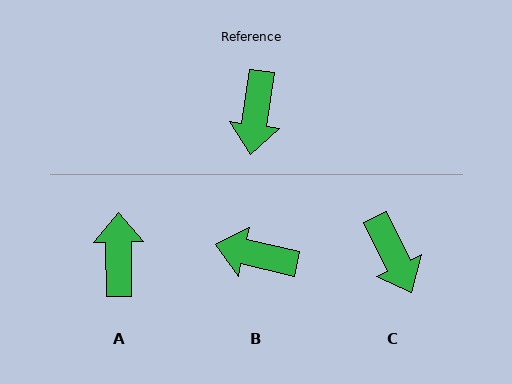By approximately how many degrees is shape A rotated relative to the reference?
Approximately 171 degrees clockwise.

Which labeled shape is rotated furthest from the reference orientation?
A, about 171 degrees away.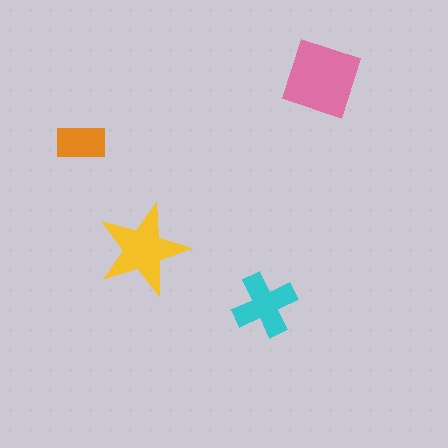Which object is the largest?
The pink square.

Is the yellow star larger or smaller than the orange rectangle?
Larger.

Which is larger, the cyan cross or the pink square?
The pink square.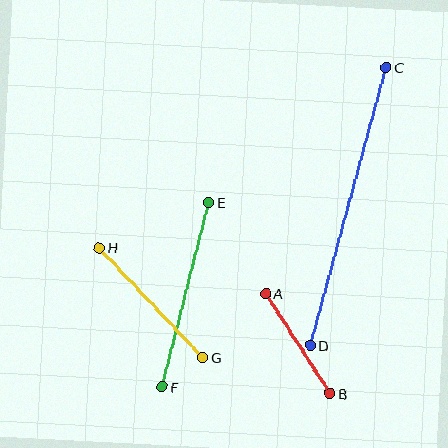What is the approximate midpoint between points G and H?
The midpoint is at approximately (151, 303) pixels.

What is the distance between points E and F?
The distance is approximately 190 pixels.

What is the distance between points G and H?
The distance is approximately 151 pixels.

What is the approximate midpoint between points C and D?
The midpoint is at approximately (348, 207) pixels.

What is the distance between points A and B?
The distance is approximately 119 pixels.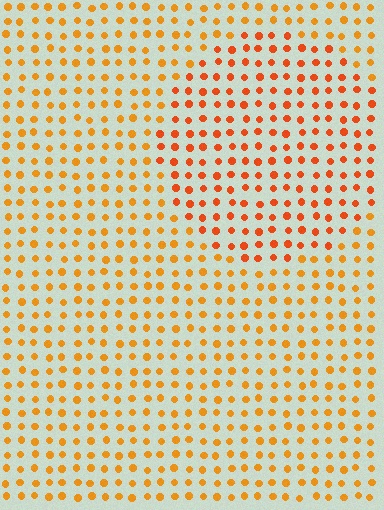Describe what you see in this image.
The image is filled with small orange elements in a uniform arrangement. A circle-shaped region is visible where the elements are tinted to a slightly different hue, forming a subtle color boundary.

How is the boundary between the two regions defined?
The boundary is defined purely by a slight shift in hue (about 21 degrees). Spacing, size, and orientation are identical on both sides.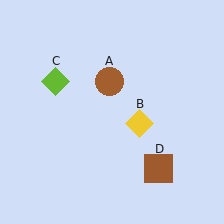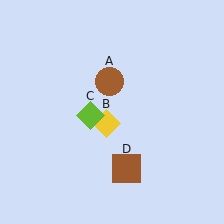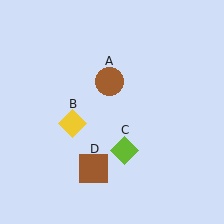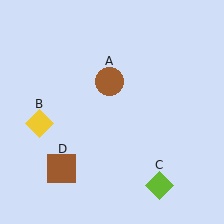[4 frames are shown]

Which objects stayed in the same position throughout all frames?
Brown circle (object A) remained stationary.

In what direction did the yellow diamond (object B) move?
The yellow diamond (object B) moved left.